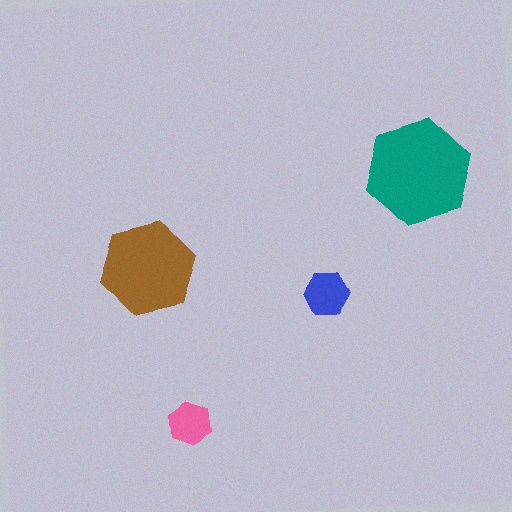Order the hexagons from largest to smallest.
the teal one, the brown one, the blue one, the pink one.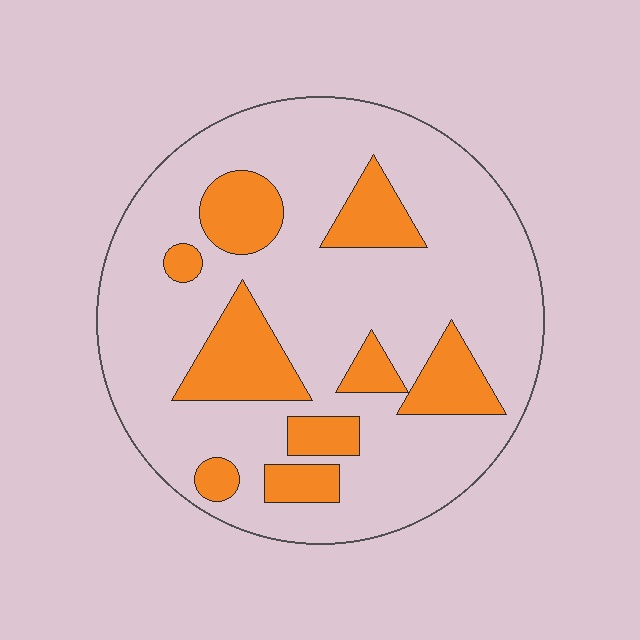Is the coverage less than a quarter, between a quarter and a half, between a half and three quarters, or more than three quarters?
Less than a quarter.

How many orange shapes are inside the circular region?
9.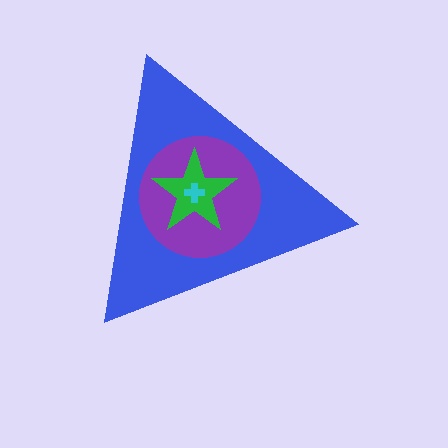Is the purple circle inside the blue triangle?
Yes.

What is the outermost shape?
The blue triangle.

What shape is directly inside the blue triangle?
The purple circle.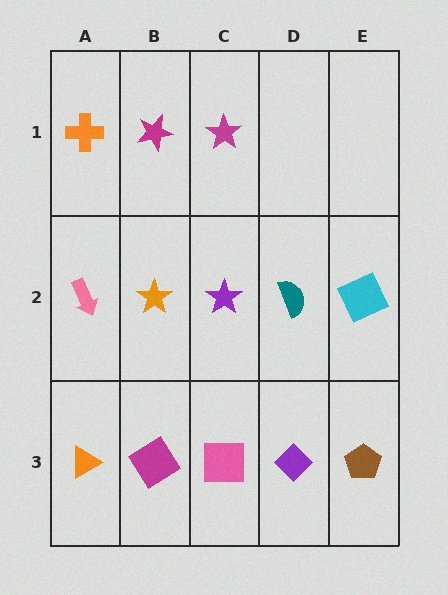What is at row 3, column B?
A magenta diamond.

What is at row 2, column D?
A teal semicircle.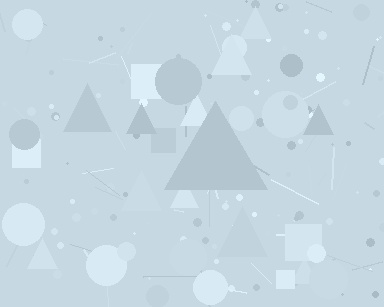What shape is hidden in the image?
A triangle is hidden in the image.